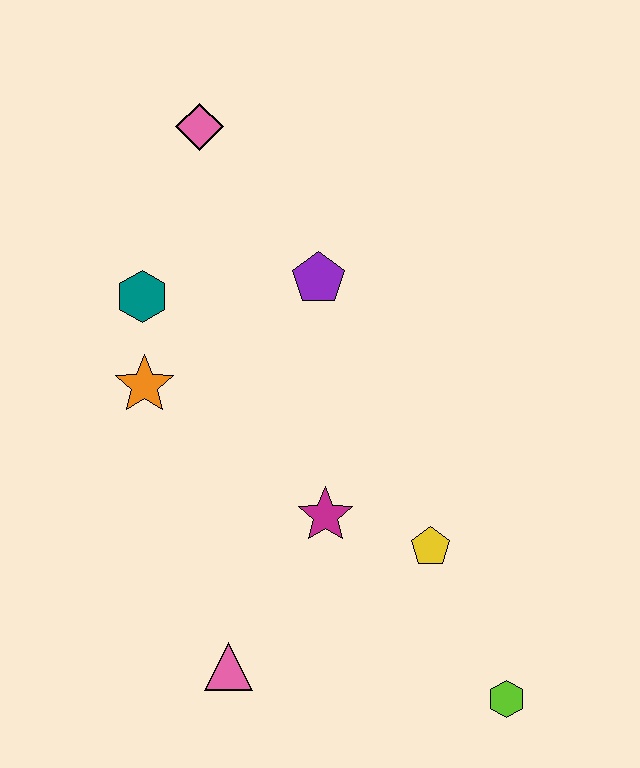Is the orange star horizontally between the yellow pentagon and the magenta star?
No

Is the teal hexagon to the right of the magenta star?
No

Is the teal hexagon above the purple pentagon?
No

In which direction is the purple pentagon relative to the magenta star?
The purple pentagon is above the magenta star.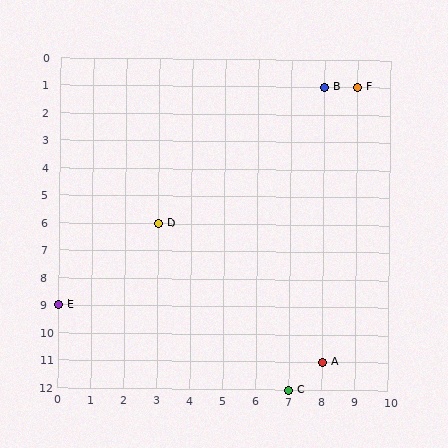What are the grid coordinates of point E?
Point E is at grid coordinates (0, 9).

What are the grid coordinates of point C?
Point C is at grid coordinates (7, 12).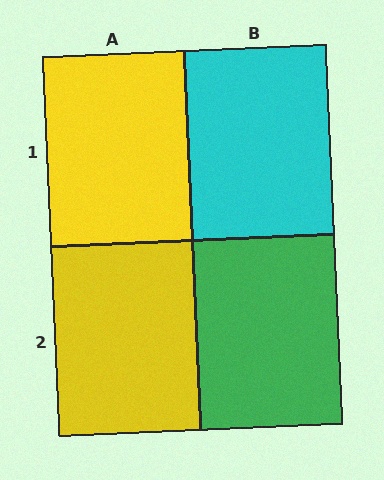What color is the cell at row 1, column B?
Cyan.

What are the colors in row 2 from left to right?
Yellow, green.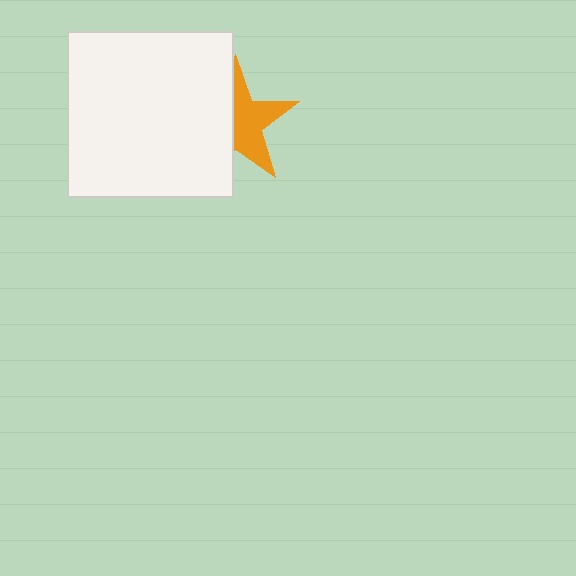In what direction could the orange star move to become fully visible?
The orange star could move right. That would shift it out from behind the white square entirely.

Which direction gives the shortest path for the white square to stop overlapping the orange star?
Moving left gives the shortest separation.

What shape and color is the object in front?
The object in front is a white square.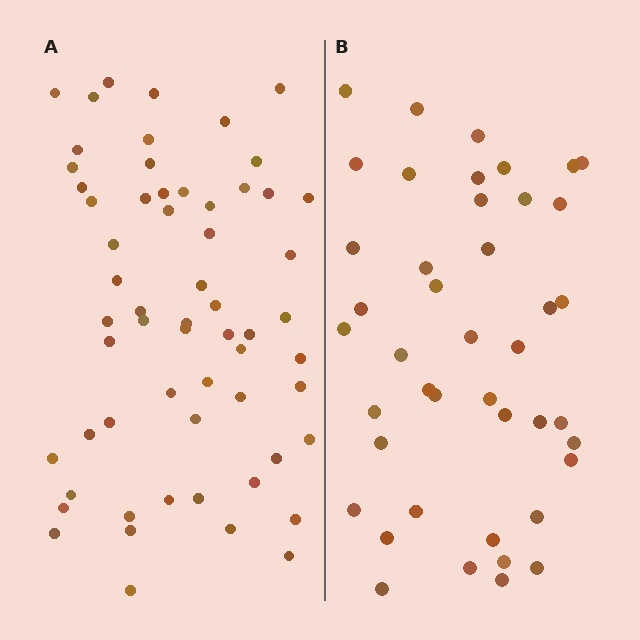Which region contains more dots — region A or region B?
Region A (the left region) has more dots.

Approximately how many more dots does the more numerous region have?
Region A has approximately 15 more dots than region B.